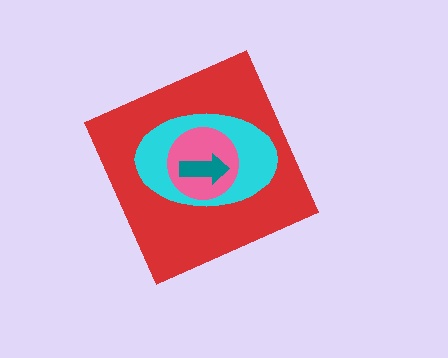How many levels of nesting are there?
4.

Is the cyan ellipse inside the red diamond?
Yes.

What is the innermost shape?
The teal arrow.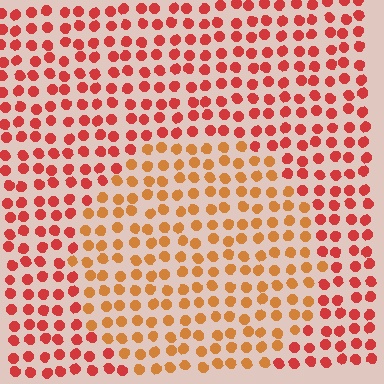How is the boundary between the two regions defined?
The boundary is defined purely by a slight shift in hue (about 30 degrees). Spacing, size, and orientation are identical on both sides.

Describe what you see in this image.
The image is filled with small red elements in a uniform arrangement. A circle-shaped region is visible where the elements are tinted to a slightly different hue, forming a subtle color boundary.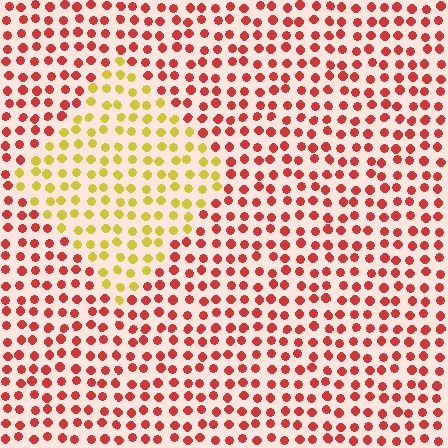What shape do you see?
I see a diamond.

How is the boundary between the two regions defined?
The boundary is defined purely by a slight shift in hue (about 58 degrees). Spacing, size, and orientation are identical on both sides.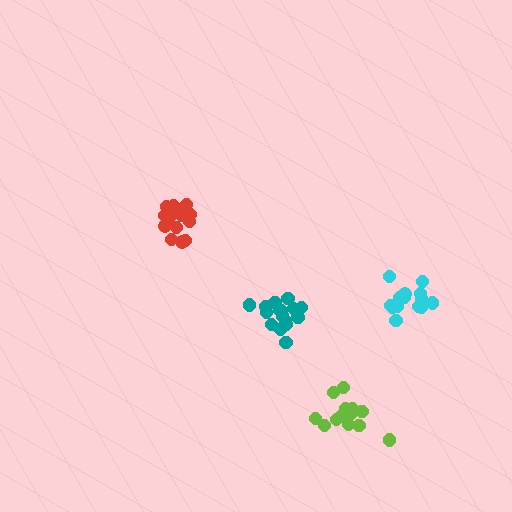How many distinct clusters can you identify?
There are 4 distinct clusters.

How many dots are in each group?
Group 1: 15 dots, Group 2: 13 dots, Group 3: 15 dots, Group 4: 16 dots (59 total).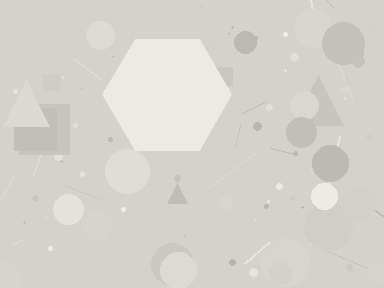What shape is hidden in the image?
A hexagon is hidden in the image.